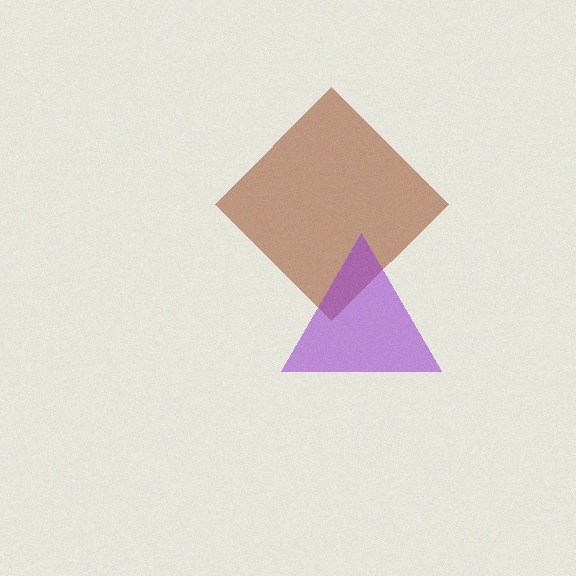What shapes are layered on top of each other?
The layered shapes are: a brown diamond, a purple triangle.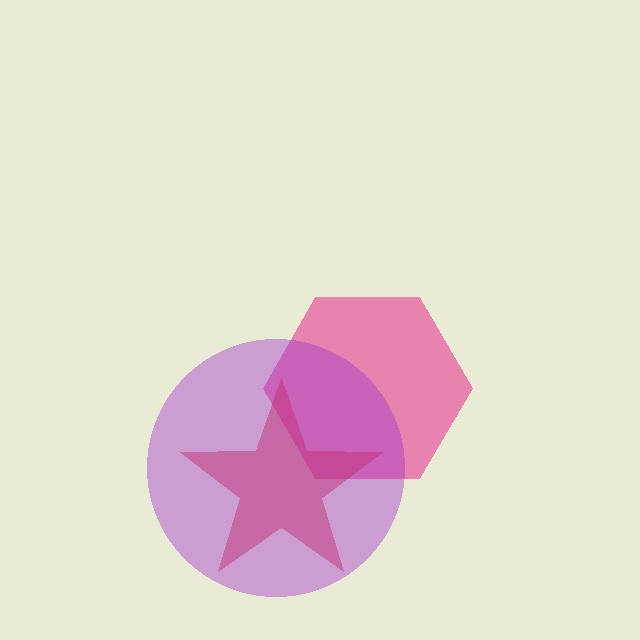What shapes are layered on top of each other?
The layered shapes are: a pink hexagon, a red star, a purple circle.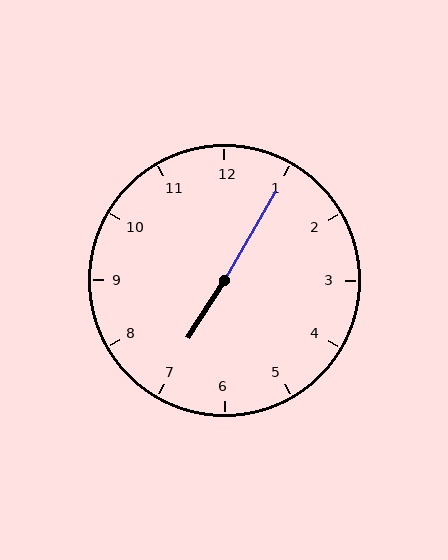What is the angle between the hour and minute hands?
Approximately 178 degrees.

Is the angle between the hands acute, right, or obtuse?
It is obtuse.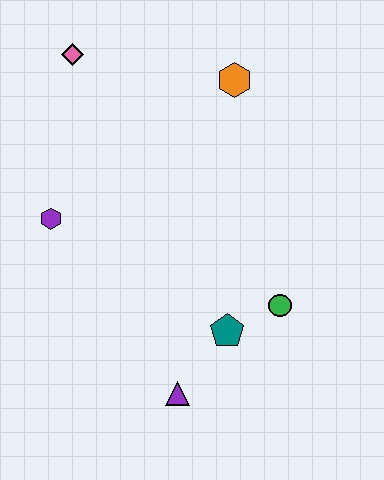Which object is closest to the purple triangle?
The teal pentagon is closest to the purple triangle.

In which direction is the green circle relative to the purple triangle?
The green circle is to the right of the purple triangle.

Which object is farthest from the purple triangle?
The pink diamond is farthest from the purple triangle.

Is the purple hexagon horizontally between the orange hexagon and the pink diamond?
No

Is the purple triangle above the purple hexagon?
No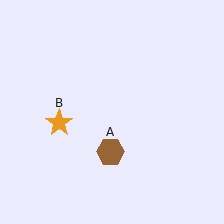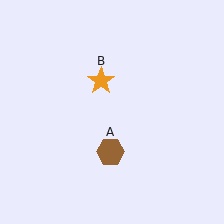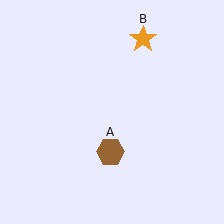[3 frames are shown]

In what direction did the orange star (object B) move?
The orange star (object B) moved up and to the right.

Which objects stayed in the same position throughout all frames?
Brown hexagon (object A) remained stationary.